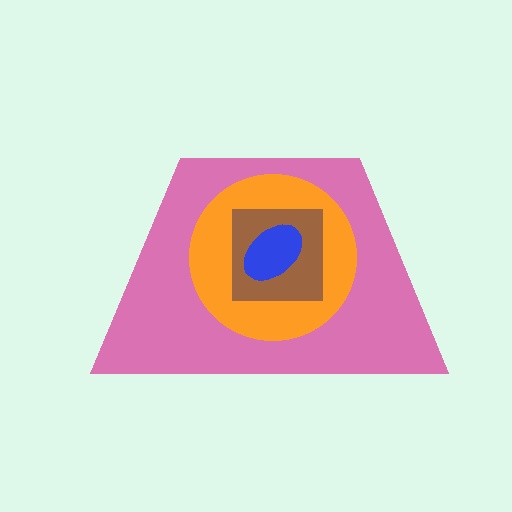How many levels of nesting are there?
4.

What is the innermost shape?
The blue ellipse.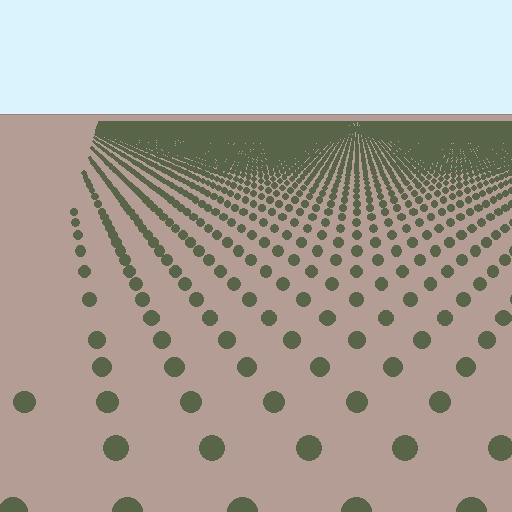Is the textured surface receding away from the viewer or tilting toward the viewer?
The surface is receding away from the viewer. Texture elements get smaller and denser toward the top.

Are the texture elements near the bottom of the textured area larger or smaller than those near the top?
Larger. Near the bottom, elements are closer to the viewer and appear at a bigger on-screen size.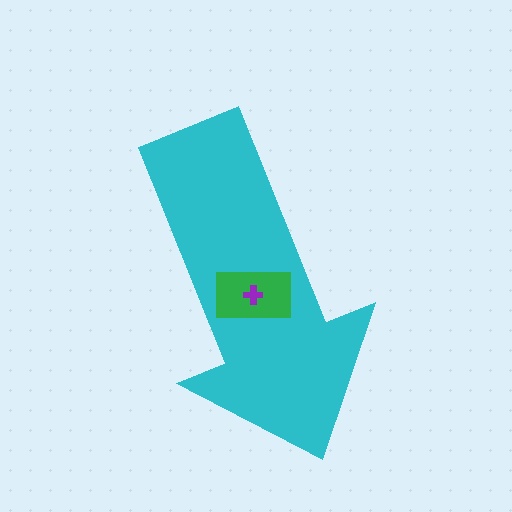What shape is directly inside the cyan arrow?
The green rectangle.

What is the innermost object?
The purple cross.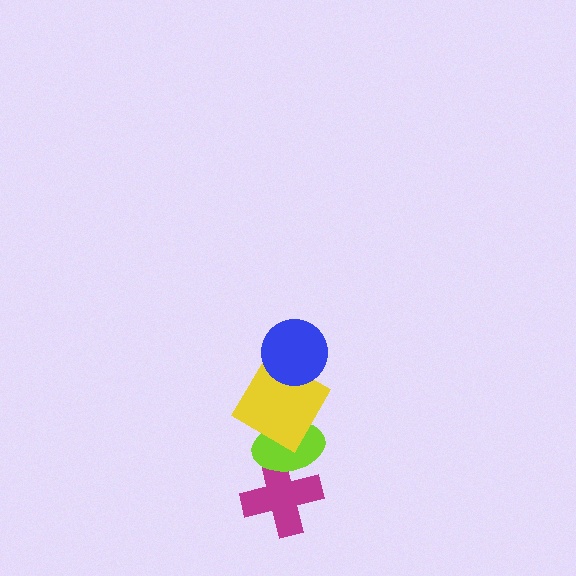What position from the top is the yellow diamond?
The yellow diamond is 2nd from the top.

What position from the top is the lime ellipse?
The lime ellipse is 3rd from the top.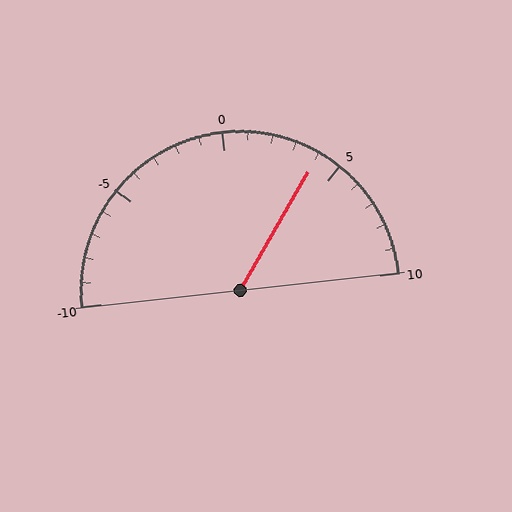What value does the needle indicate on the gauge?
The needle indicates approximately 4.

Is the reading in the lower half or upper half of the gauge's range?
The reading is in the upper half of the range (-10 to 10).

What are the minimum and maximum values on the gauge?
The gauge ranges from -10 to 10.